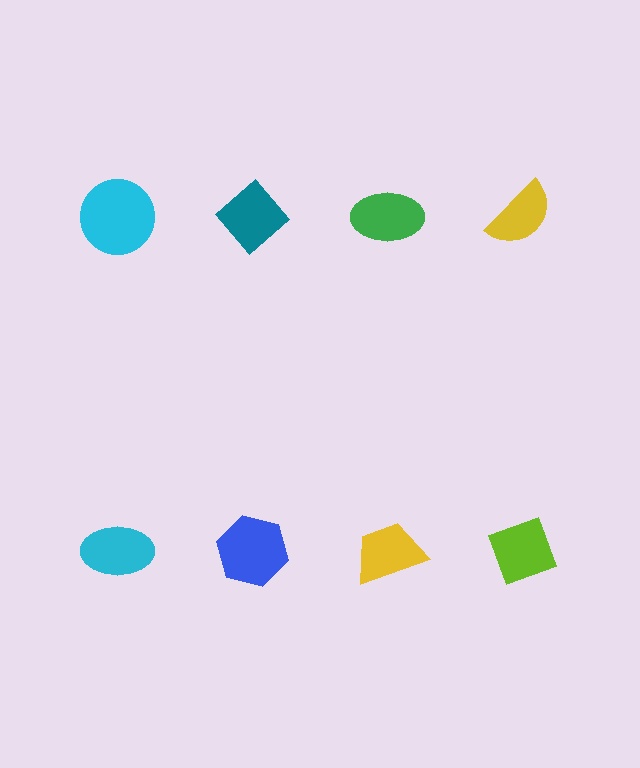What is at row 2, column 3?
A yellow trapezoid.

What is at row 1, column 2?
A teal diamond.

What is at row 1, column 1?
A cyan circle.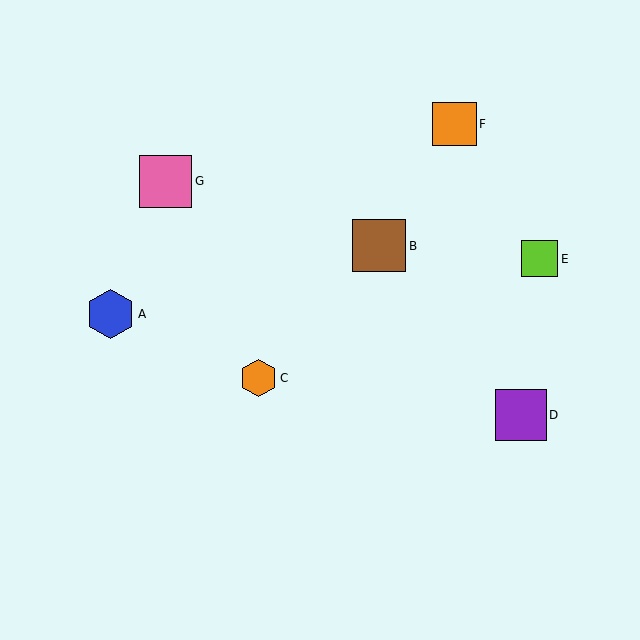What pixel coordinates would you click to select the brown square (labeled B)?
Click at (379, 246) to select the brown square B.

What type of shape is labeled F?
Shape F is an orange square.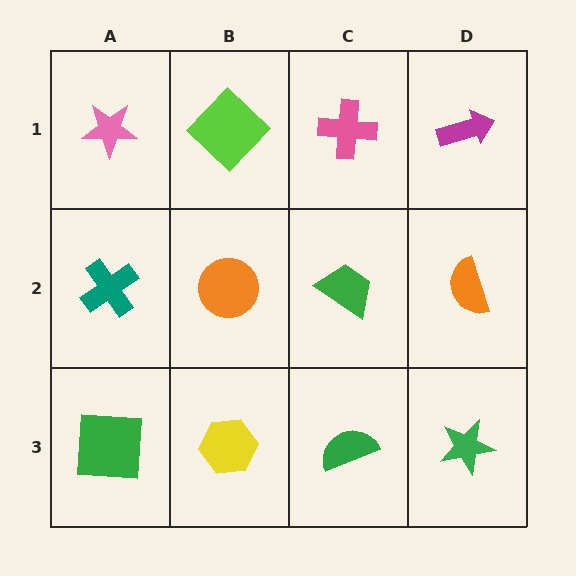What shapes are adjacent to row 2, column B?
A lime diamond (row 1, column B), a yellow hexagon (row 3, column B), a teal cross (row 2, column A), a green trapezoid (row 2, column C).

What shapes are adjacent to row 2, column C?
A pink cross (row 1, column C), a green semicircle (row 3, column C), an orange circle (row 2, column B), an orange semicircle (row 2, column D).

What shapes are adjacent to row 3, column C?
A green trapezoid (row 2, column C), a yellow hexagon (row 3, column B), a green star (row 3, column D).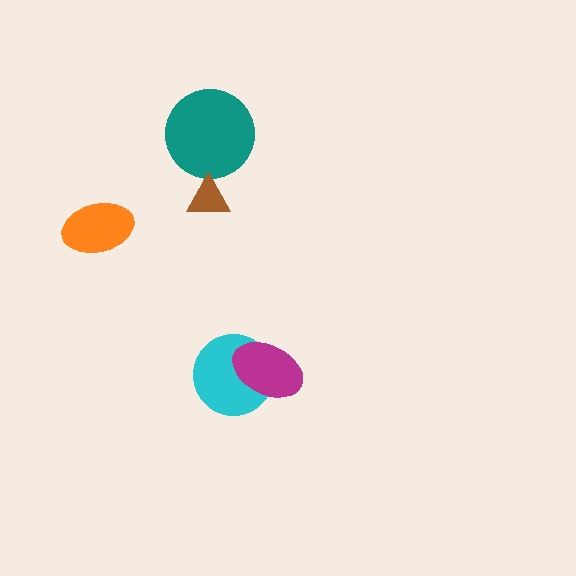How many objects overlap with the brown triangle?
0 objects overlap with the brown triangle.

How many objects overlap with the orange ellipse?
0 objects overlap with the orange ellipse.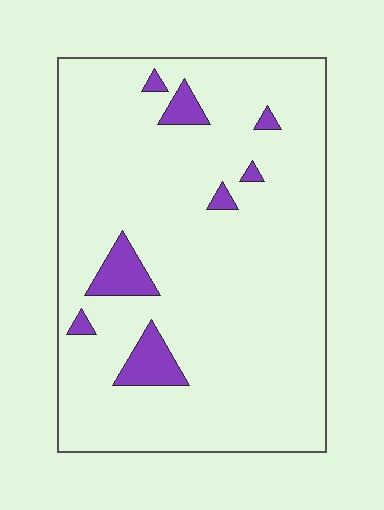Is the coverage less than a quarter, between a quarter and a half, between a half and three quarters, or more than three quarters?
Less than a quarter.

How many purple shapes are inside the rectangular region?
8.